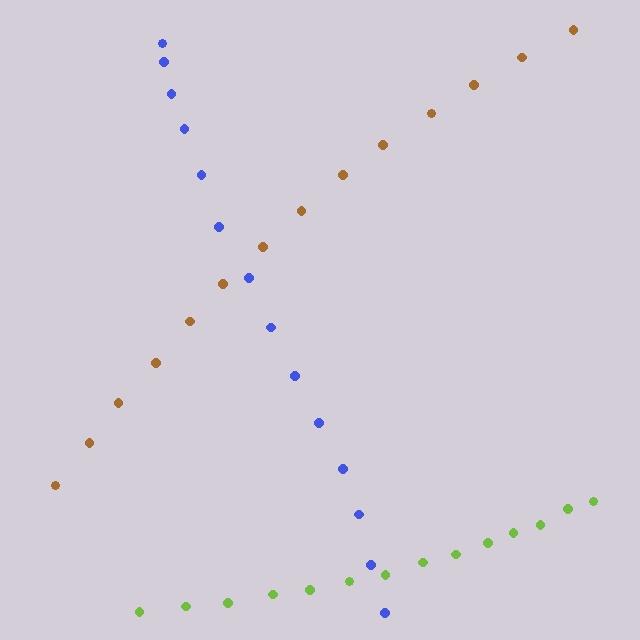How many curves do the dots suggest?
There are 3 distinct paths.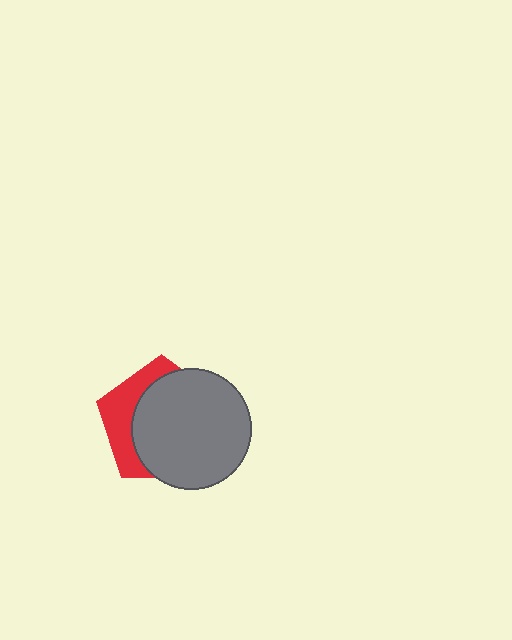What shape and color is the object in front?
The object in front is a gray circle.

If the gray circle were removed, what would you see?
You would see the complete red pentagon.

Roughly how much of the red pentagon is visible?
A small part of it is visible (roughly 32%).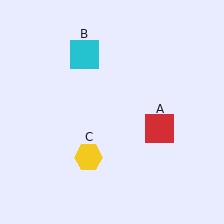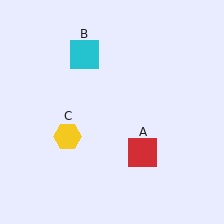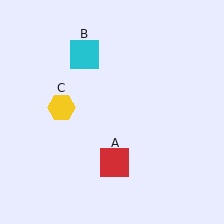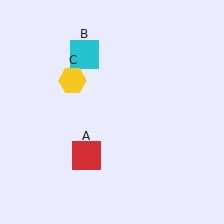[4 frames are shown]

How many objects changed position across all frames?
2 objects changed position: red square (object A), yellow hexagon (object C).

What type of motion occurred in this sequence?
The red square (object A), yellow hexagon (object C) rotated clockwise around the center of the scene.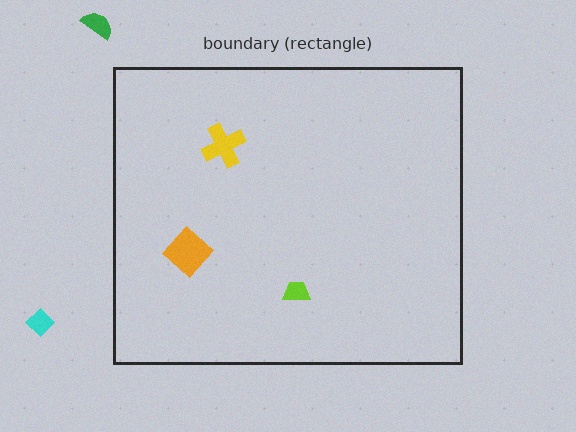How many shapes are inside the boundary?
3 inside, 2 outside.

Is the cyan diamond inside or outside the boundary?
Outside.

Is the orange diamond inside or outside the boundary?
Inside.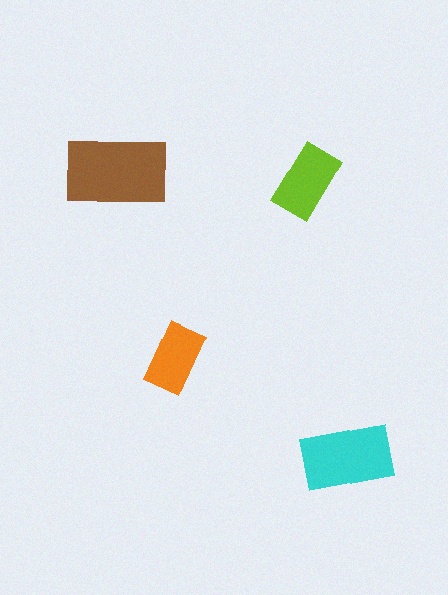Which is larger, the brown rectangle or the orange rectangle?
The brown one.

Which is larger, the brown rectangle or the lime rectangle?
The brown one.